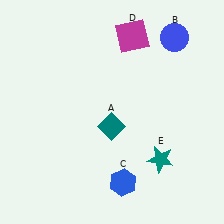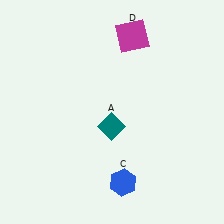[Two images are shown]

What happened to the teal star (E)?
The teal star (E) was removed in Image 2. It was in the bottom-right area of Image 1.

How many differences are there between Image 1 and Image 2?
There are 2 differences between the two images.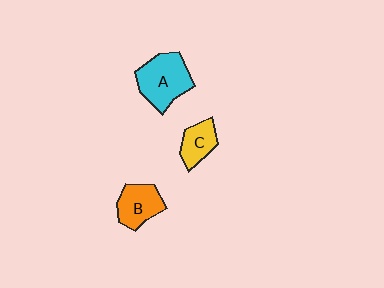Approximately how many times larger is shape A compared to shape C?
Approximately 1.8 times.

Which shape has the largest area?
Shape A (cyan).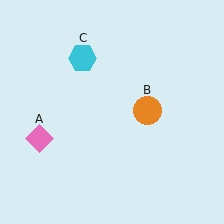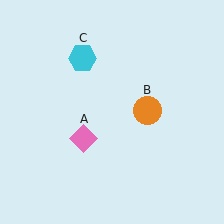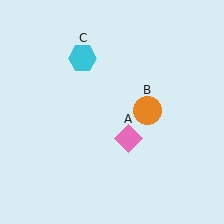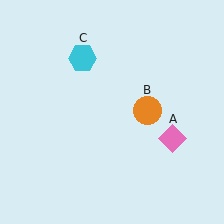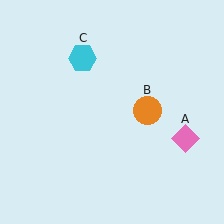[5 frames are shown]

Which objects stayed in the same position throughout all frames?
Orange circle (object B) and cyan hexagon (object C) remained stationary.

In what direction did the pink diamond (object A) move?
The pink diamond (object A) moved right.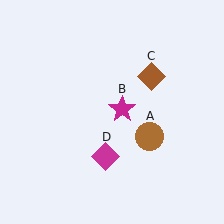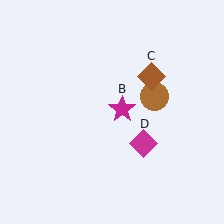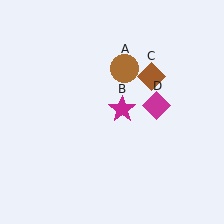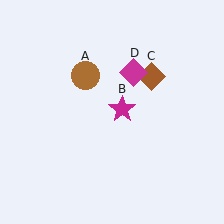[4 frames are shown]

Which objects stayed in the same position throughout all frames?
Magenta star (object B) and brown diamond (object C) remained stationary.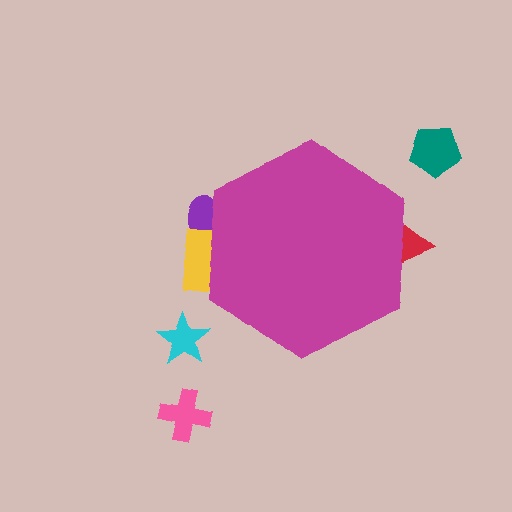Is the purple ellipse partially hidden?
Yes, the purple ellipse is partially hidden behind the magenta hexagon.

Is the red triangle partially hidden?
Yes, the red triangle is partially hidden behind the magenta hexagon.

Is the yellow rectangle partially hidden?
Yes, the yellow rectangle is partially hidden behind the magenta hexagon.